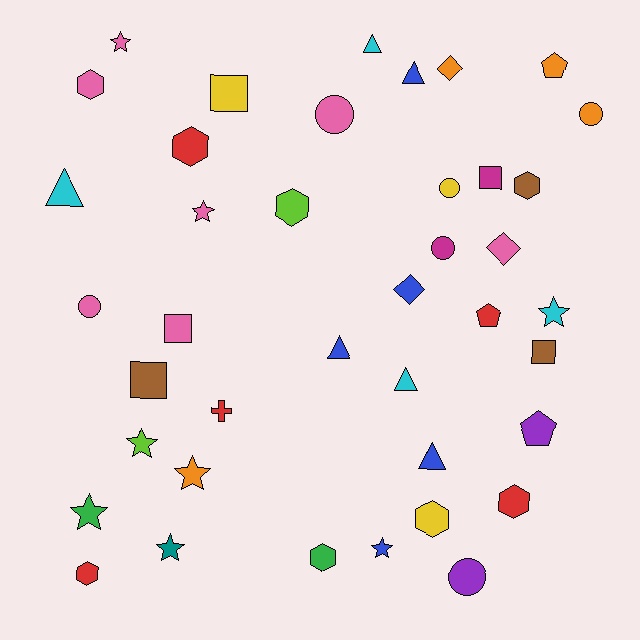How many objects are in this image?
There are 40 objects.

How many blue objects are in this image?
There are 5 blue objects.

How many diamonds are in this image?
There are 3 diamonds.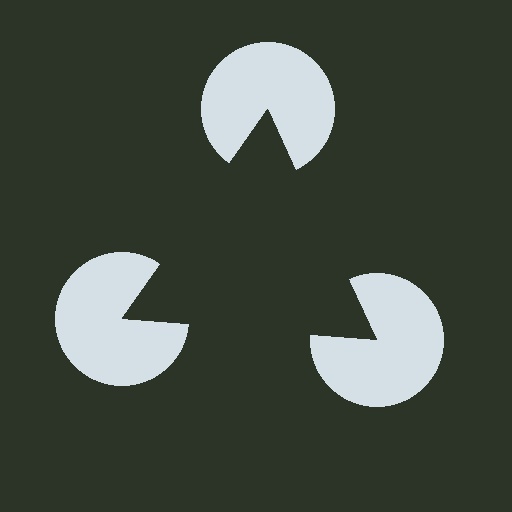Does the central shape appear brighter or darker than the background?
It typically appears slightly darker than the background, even though no actual brightness change is drawn.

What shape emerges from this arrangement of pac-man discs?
An illusory triangle — its edges are inferred from the aligned wedge cuts in the pac-man discs, not physically drawn.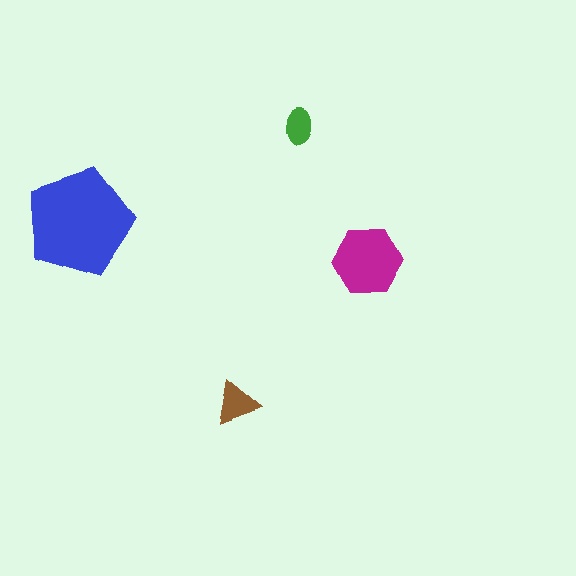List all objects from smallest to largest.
The green ellipse, the brown triangle, the magenta hexagon, the blue pentagon.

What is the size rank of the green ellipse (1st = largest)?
4th.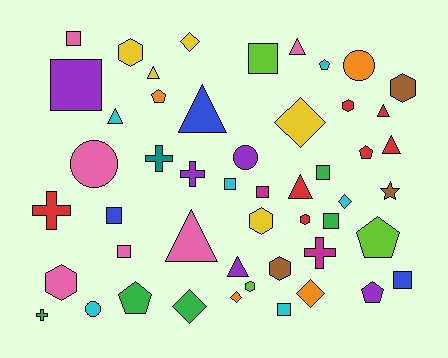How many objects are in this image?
There are 50 objects.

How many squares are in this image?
There are 11 squares.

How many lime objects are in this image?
There are 3 lime objects.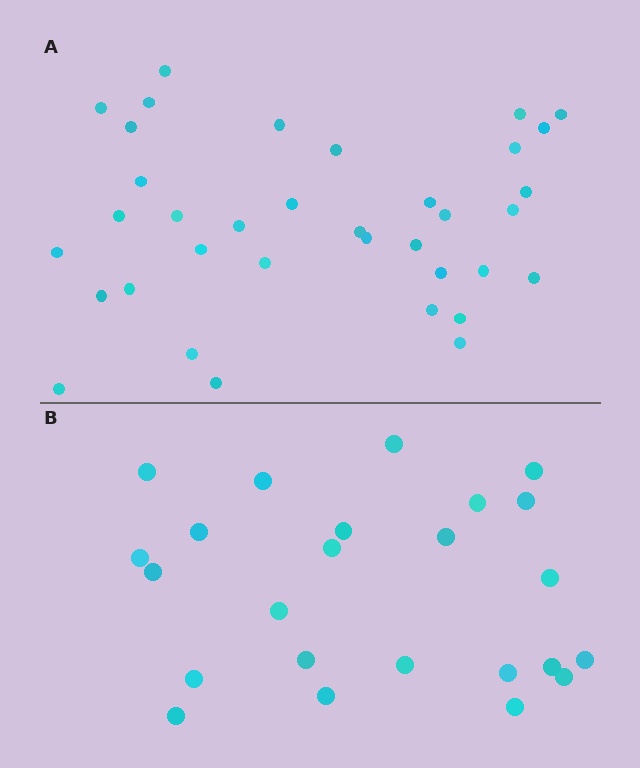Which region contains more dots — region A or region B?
Region A (the top region) has more dots.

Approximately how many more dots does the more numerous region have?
Region A has roughly 12 or so more dots than region B.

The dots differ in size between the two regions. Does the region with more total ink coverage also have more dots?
No. Region B has more total ink coverage because its dots are larger, but region A actually contains more individual dots. Total area can be misleading — the number of items is what matters here.